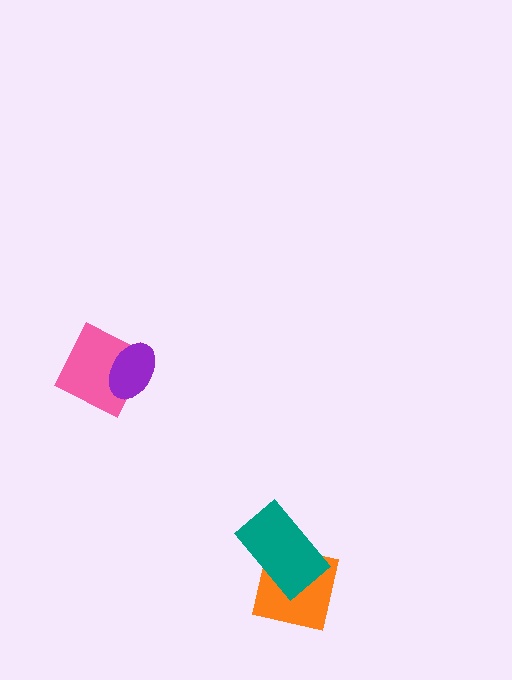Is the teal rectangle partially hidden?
No, no other shape covers it.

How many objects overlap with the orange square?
1 object overlaps with the orange square.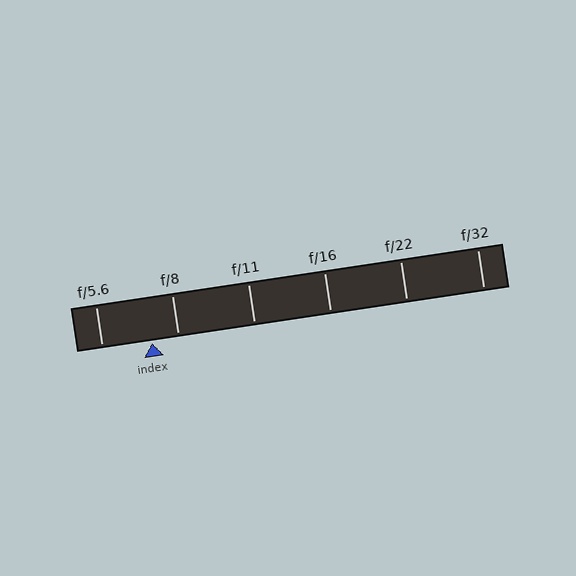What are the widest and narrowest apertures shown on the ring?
The widest aperture shown is f/5.6 and the narrowest is f/32.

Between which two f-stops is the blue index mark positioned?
The index mark is between f/5.6 and f/8.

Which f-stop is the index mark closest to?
The index mark is closest to f/8.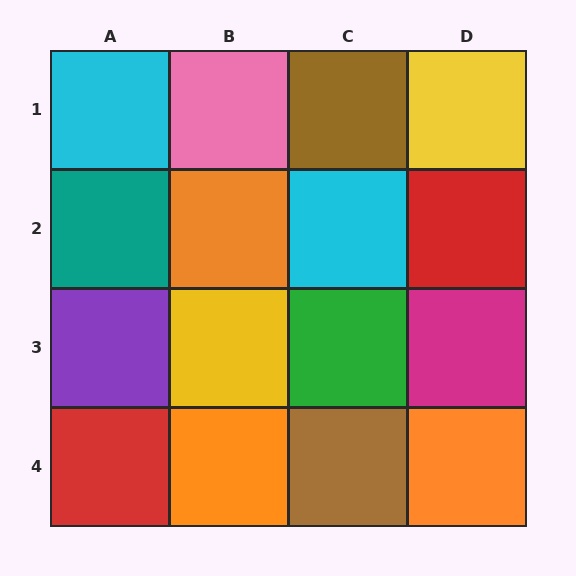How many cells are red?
2 cells are red.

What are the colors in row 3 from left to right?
Purple, yellow, green, magenta.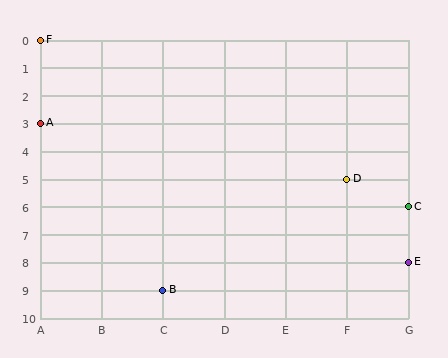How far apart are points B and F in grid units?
Points B and F are 2 columns and 9 rows apart (about 9.2 grid units diagonally).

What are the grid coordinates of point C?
Point C is at grid coordinates (G, 6).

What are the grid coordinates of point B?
Point B is at grid coordinates (C, 9).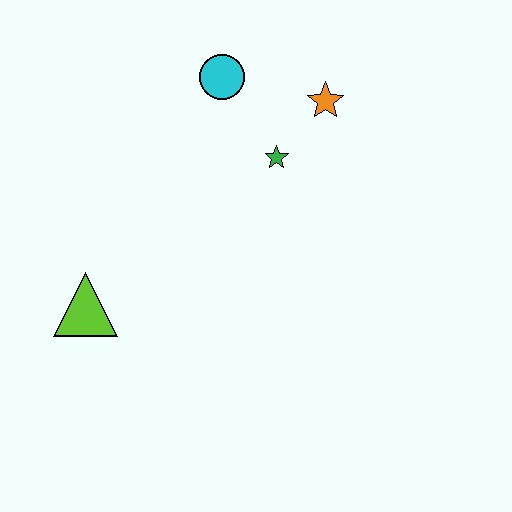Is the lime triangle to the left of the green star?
Yes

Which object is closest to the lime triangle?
The green star is closest to the lime triangle.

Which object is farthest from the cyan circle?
The lime triangle is farthest from the cyan circle.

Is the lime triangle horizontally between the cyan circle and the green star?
No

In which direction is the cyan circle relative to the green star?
The cyan circle is above the green star.